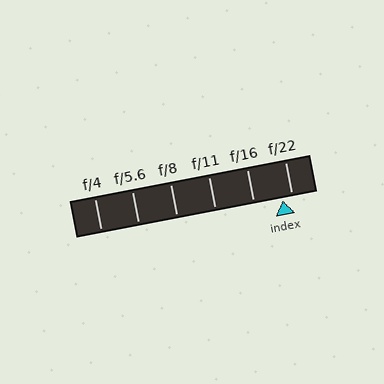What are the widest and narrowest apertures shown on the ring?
The widest aperture shown is f/4 and the narrowest is f/22.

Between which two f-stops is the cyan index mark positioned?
The index mark is between f/16 and f/22.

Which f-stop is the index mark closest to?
The index mark is closest to f/22.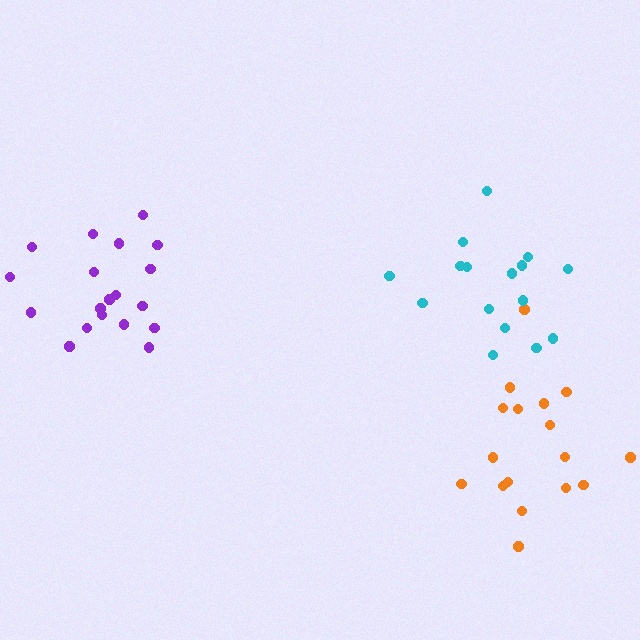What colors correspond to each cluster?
The clusters are colored: orange, cyan, purple.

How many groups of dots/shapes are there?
There are 3 groups.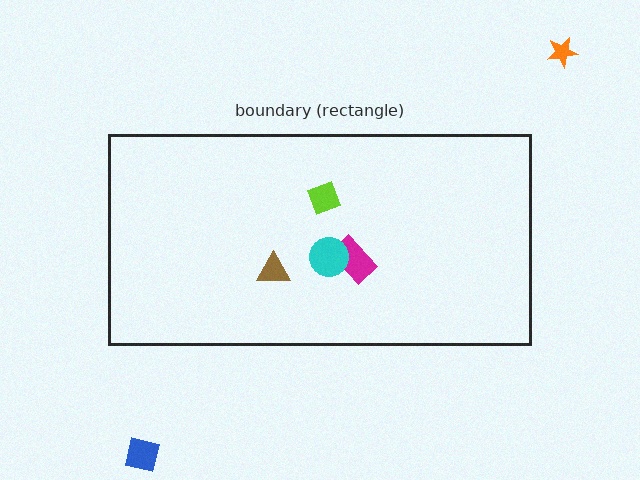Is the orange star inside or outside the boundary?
Outside.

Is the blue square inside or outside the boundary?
Outside.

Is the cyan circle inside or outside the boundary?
Inside.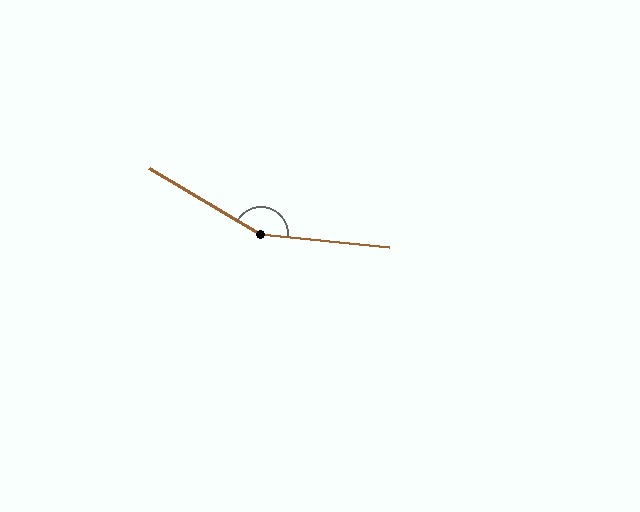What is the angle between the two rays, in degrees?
Approximately 155 degrees.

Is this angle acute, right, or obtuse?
It is obtuse.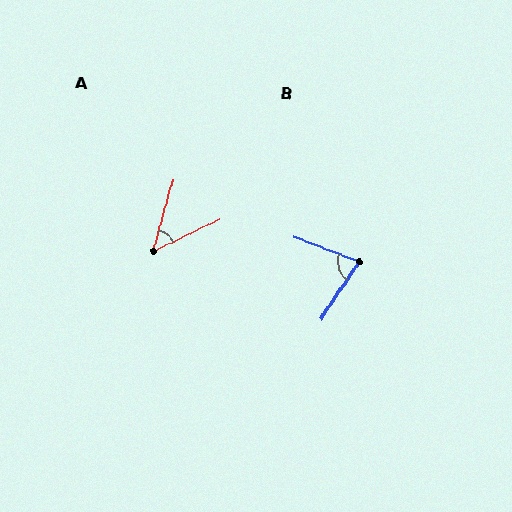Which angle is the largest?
B, at approximately 77 degrees.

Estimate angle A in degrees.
Approximately 48 degrees.